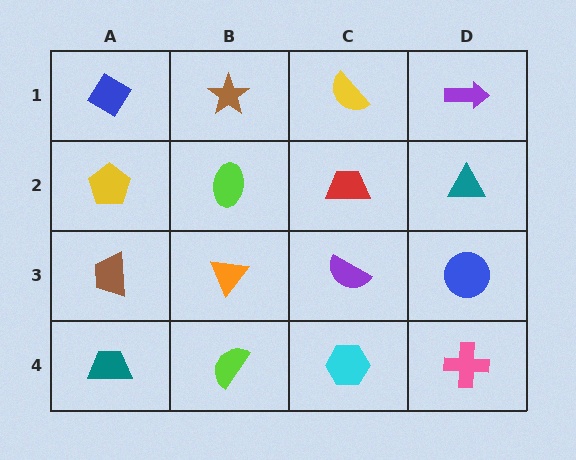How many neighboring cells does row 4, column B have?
3.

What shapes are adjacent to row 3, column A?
A yellow pentagon (row 2, column A), a teal trapezoid (row 4, column A), an orange triangle (row 3, column B).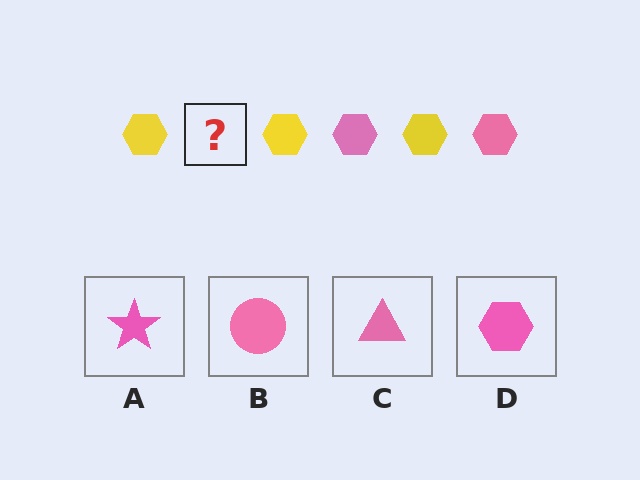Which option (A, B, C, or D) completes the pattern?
D.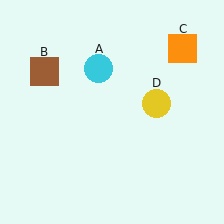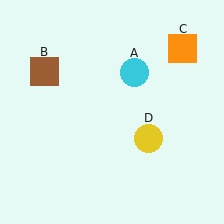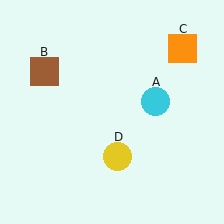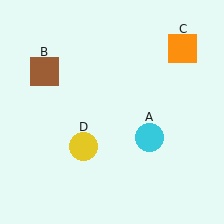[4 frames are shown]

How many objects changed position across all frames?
2 objects changed position: cyan circle (object A), yellow circle (object D).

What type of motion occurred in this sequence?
The cyan circle (object A), yellow circle (object D) rotated clockwise around the center of the scene.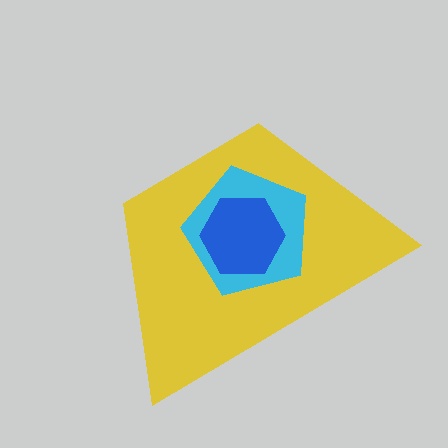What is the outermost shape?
The yellow trapezoid.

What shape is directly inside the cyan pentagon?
The blue hexagon.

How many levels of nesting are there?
3.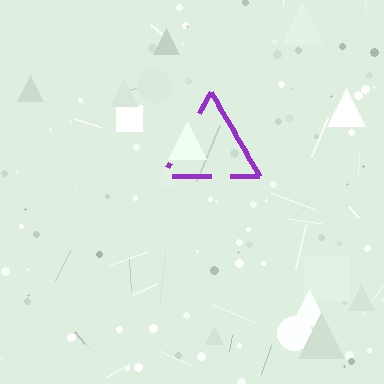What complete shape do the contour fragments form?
The contour fragments form a triangle.